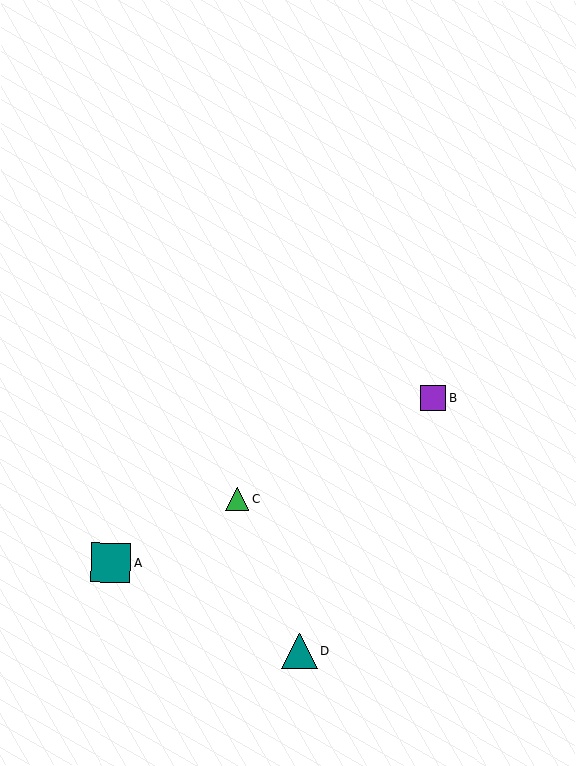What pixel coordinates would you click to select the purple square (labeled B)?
Click at (433, 398) to select the purple square B.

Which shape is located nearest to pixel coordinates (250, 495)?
The green triangle (labeled C) at (237, 499) is nearest to that location.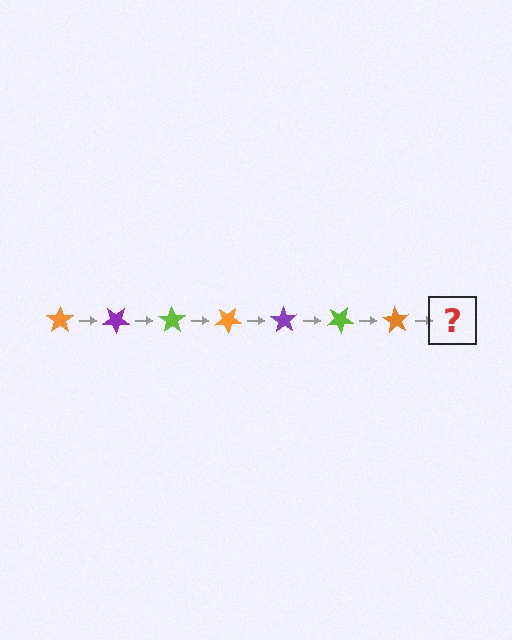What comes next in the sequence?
The next element should be a purple star, rotated 245 degrees from the start.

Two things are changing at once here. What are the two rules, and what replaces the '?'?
The two rules are that it rotates 35 degrees each step and the color cycles through orange, purple, and lime. The '?' should be a purple star, rotated 245 degrees from the start.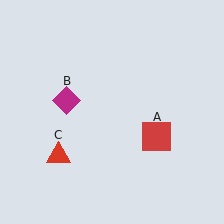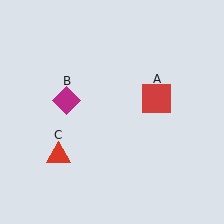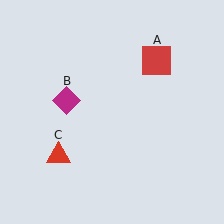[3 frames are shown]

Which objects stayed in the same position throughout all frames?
Magenta diamond (object B) and red triangle (object C) remained stationary.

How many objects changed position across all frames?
1 object changed position: red square (object A).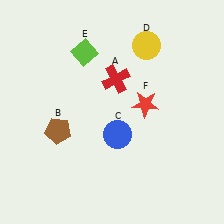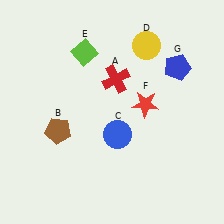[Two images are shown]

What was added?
A blue pentagon (G) was added in Image 2.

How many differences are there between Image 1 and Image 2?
There is 1 difference between the two images.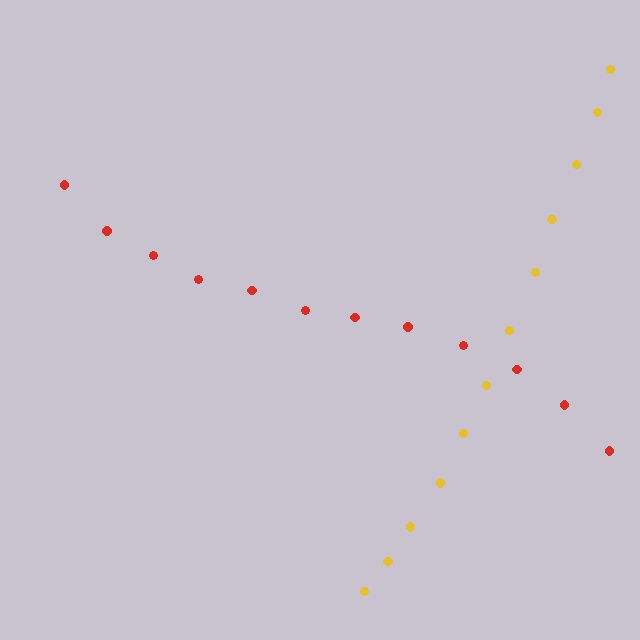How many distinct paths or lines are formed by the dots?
There are 2 distinct paths.